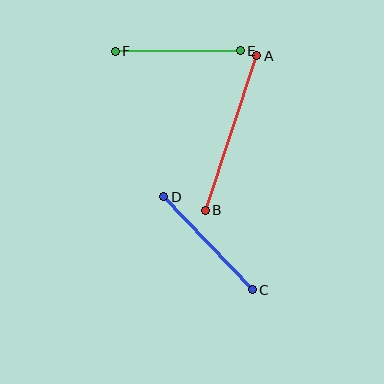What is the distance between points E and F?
The distance is approximately 125 pixels.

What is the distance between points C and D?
The distance is approximately 128 pixels.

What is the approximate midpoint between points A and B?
The midpoint is at approximately (231, 133) pixels.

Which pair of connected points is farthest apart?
Points A and B are farthest apart.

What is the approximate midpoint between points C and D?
The midpoint is at approximately (208, 243) pixels.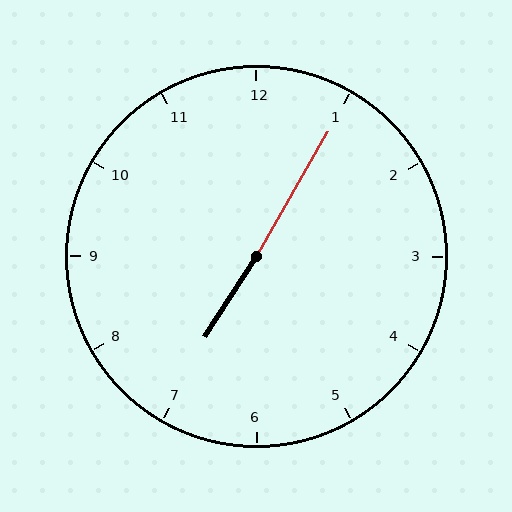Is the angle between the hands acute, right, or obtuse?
It is obtuse.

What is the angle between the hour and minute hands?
Approximately 178 degrees.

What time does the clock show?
7:05.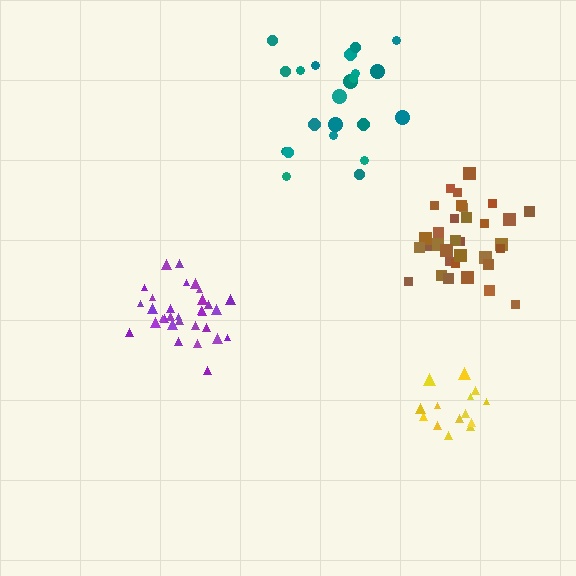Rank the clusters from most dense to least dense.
purple, brown, yellow, teal.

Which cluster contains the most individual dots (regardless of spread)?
Brown (33).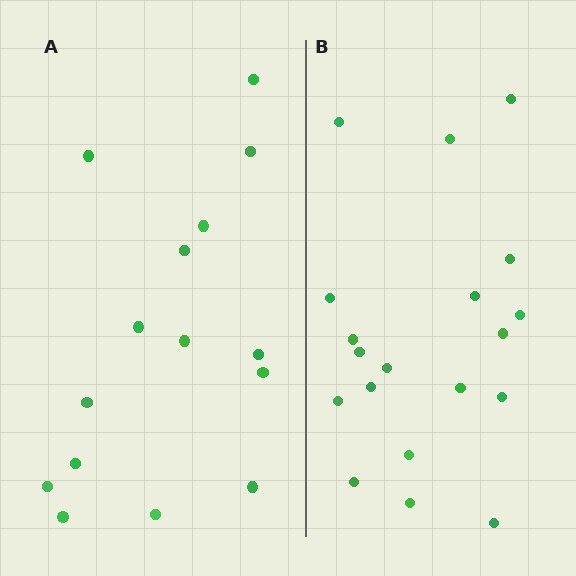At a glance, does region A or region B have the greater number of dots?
Region B (the right region) has more dots.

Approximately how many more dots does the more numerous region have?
Region B has about 4 more dots than region A.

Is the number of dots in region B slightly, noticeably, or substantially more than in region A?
Region B has noticeably more, but not dramatically so. The ratio is roughly 1.3 to 1.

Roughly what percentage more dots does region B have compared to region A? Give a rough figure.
About 25% more.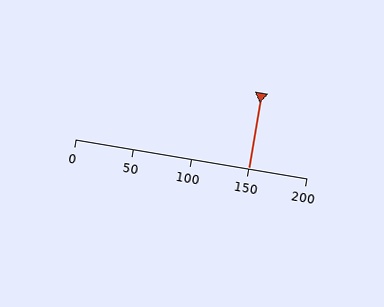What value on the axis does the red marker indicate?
The marker indicates approximately 150.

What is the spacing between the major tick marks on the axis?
The major ticks are spaced 50 apart.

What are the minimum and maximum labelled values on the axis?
The axis runs from 0 to 200.